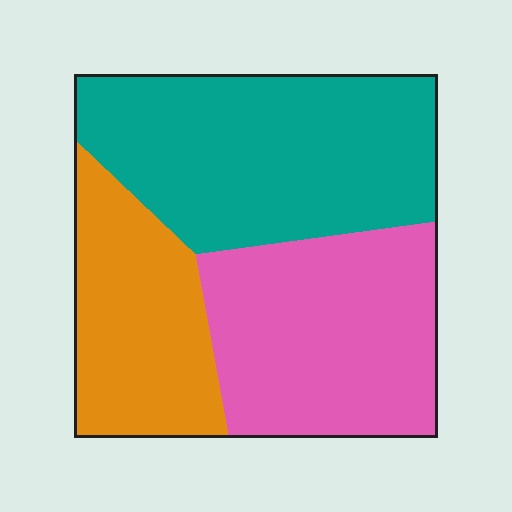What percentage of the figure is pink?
Pink covers around 35% of the figure.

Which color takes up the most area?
Teal, at roughly 40%.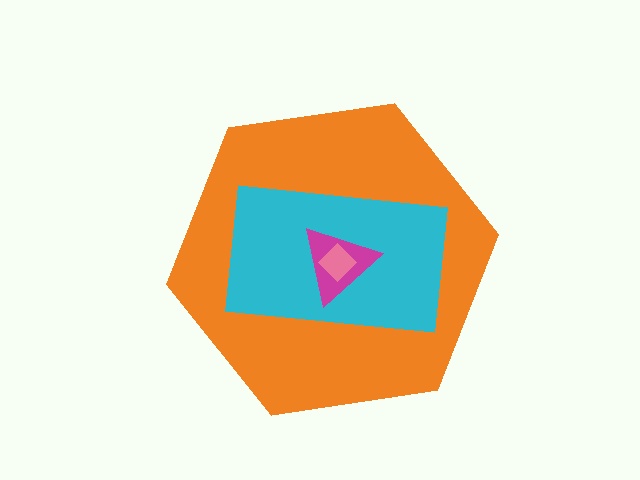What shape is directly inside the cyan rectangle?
The magenta triangle.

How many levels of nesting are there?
4.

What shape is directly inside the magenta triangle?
The pink diamond.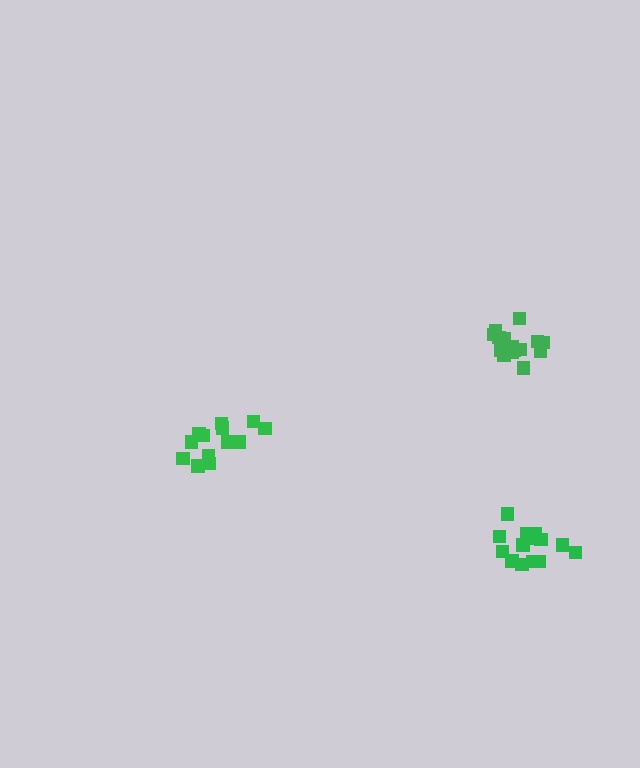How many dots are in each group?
Group 1: 13 dots, Group 2: 15 dots, Group 3: 14 dots (42 total).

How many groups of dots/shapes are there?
There are 3 groups.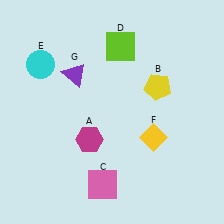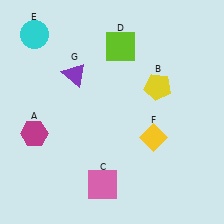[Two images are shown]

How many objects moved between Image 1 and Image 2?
2 objects moved between the two images.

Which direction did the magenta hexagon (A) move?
The magenta hexagon (A) moved left.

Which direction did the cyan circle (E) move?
The cyan circle (E) moved up.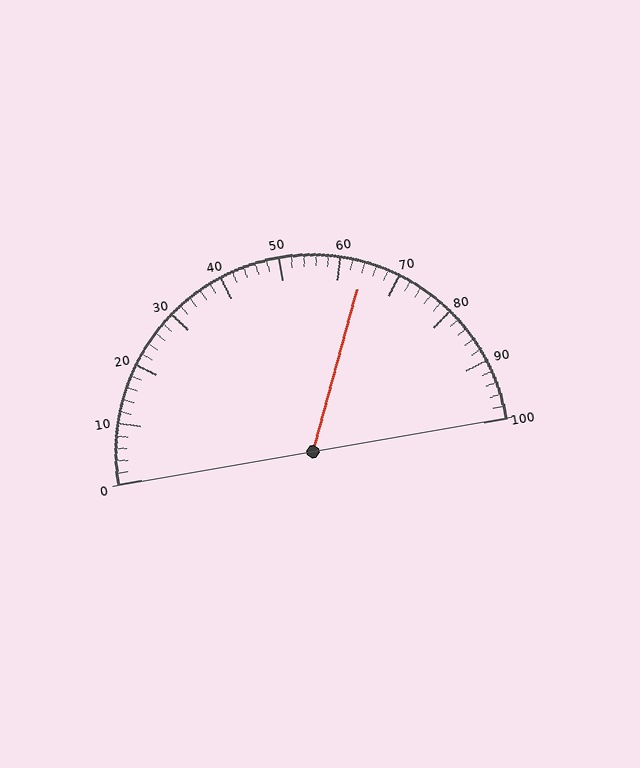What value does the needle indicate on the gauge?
The needle indicates approximately 64.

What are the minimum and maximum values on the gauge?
The gauge ranges from 0 to 100.